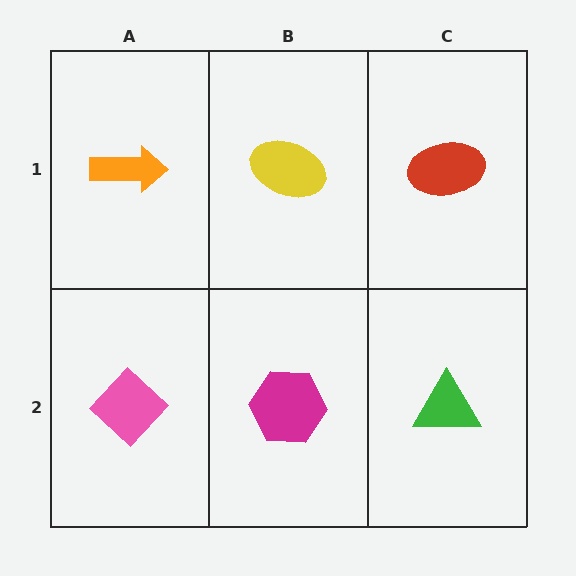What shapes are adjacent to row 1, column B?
A magenta hexagon (row 2, column B), an orange arrow (row 1, column A), a red ellipse (row 1, column C).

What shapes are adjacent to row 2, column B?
A yellow ellipse (row 1, column B), a pink diamond (row 2, column A), a green triangle (row 2, column C).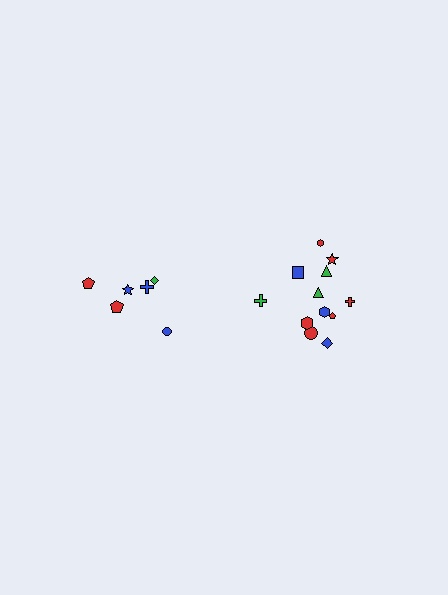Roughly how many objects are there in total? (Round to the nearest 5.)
Roughly 20 objects in total.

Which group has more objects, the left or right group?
The right group.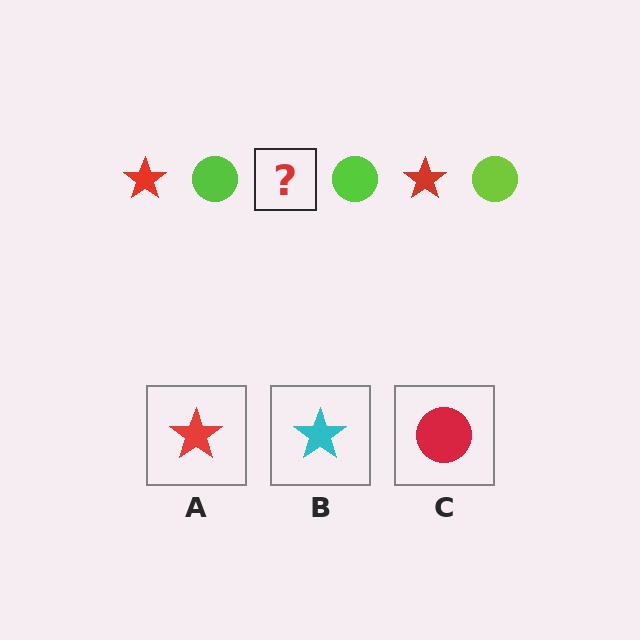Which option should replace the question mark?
Option A.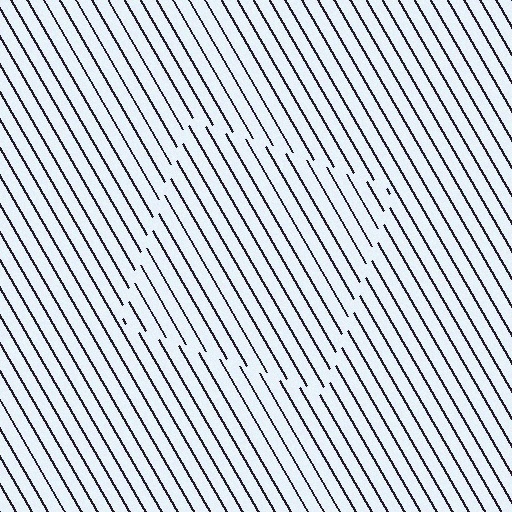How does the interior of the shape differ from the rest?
The interior of the shape contains the same grating, shifted by half a period — the contour is defined by the phase discontinuity where line-ends from the inner and outer gratings abut.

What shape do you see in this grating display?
An illusory square. The interior of the shape contains the same grating, shifted by half a period — the contour is defined by the phase discontinuity where line-ends from the inner and outer gratings abut.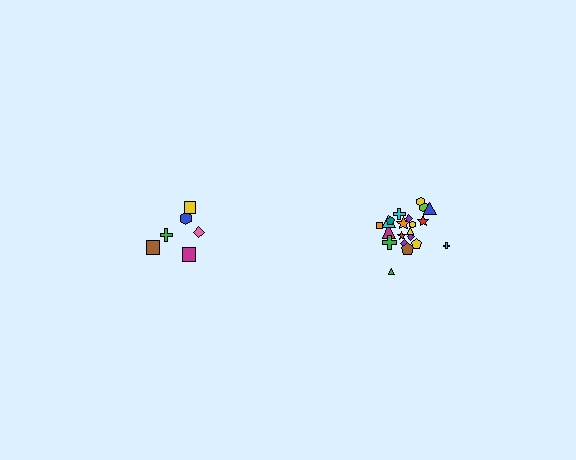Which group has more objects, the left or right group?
The right group.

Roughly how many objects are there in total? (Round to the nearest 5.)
Roughly 30 objects in total.